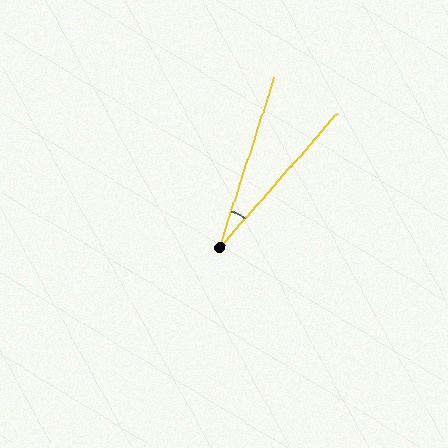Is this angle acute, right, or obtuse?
It is acute.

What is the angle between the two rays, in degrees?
Approximately 24 degrees.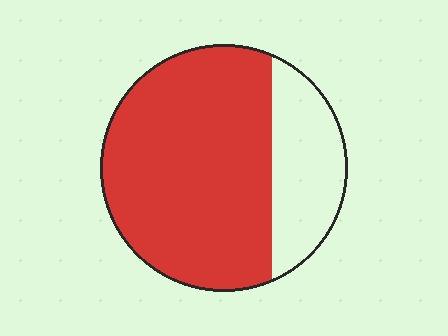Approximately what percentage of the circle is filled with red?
Approximately 75%.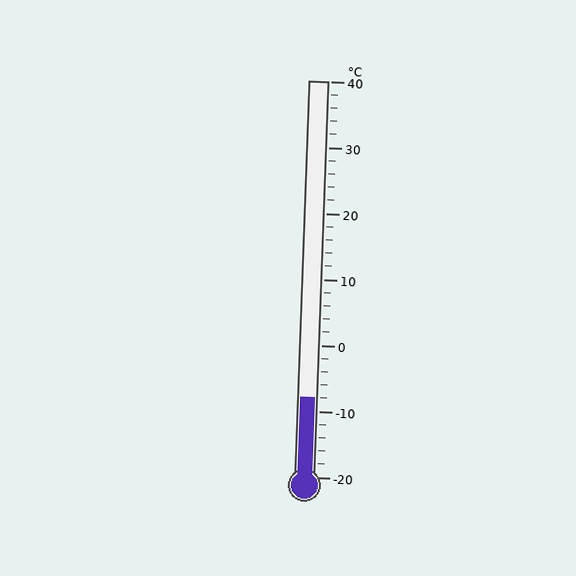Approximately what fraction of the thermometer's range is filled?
The thermometer is filled to approximately 20% of its range.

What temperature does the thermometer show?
The thermometer shows approximately -8°C.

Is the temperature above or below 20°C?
The temperature is below 20°C.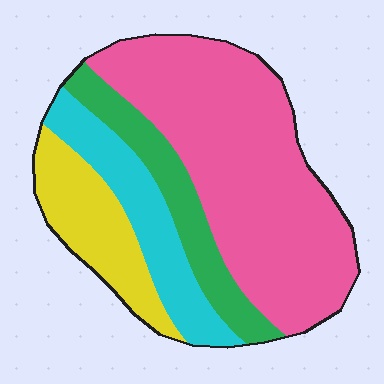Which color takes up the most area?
Pink, at roughly 55%.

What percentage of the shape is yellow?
Yellow takes up about one sixth (1/6) of the shape.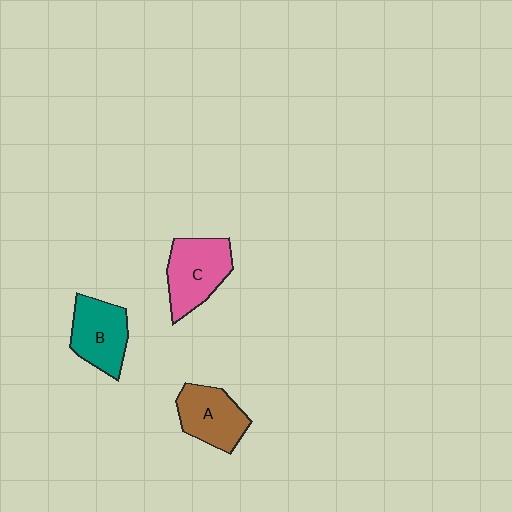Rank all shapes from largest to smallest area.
From largest to smallest: C (pink), B (teal), A (brown).